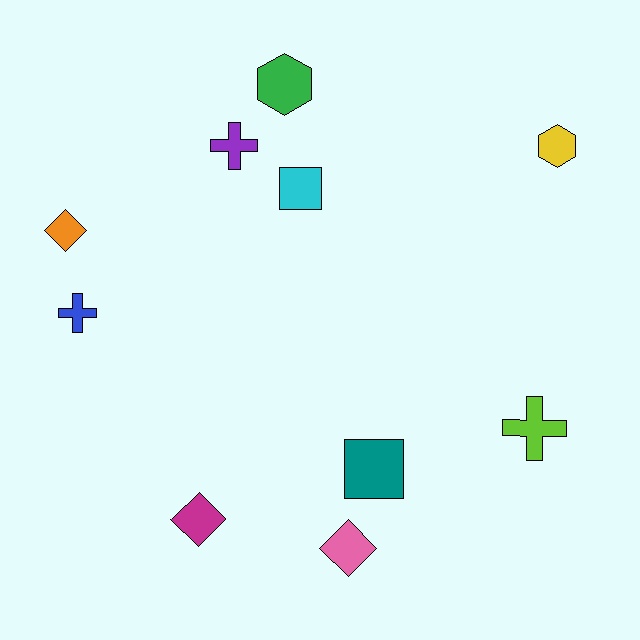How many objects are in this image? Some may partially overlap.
There are 10 objects.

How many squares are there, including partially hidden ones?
There are 2 squares.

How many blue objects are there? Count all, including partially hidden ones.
There is 1 blue object.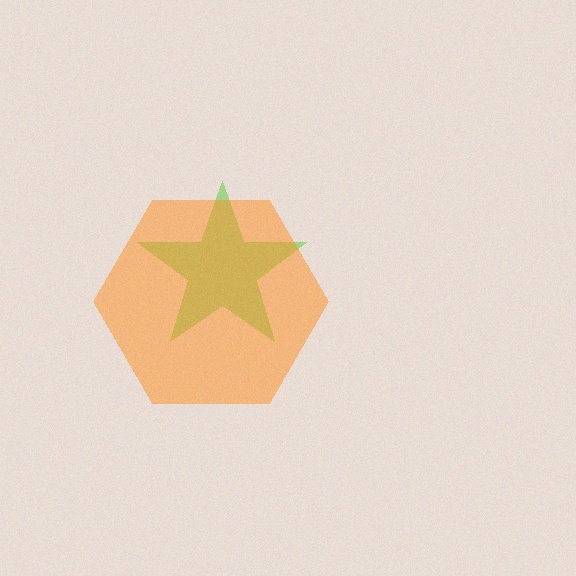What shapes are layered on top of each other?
The layered shapes are: a lime star, an orange hexagon.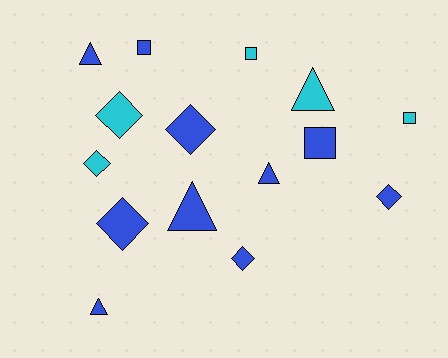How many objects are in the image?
There are 15 objects.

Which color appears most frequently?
Blue, with 10 objects.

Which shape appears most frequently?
Diamond, with 6 objects.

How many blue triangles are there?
There are 4 blue triangles.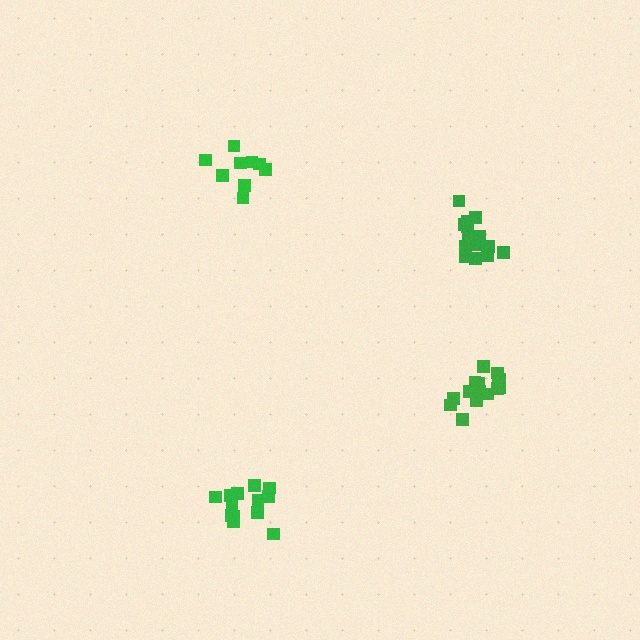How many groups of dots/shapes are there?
There are 4 groups.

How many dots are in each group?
Group 1: 10 dots, Group 2: 16 dots, Group 3: 13 dots, Group 4: 15 dots (54 total).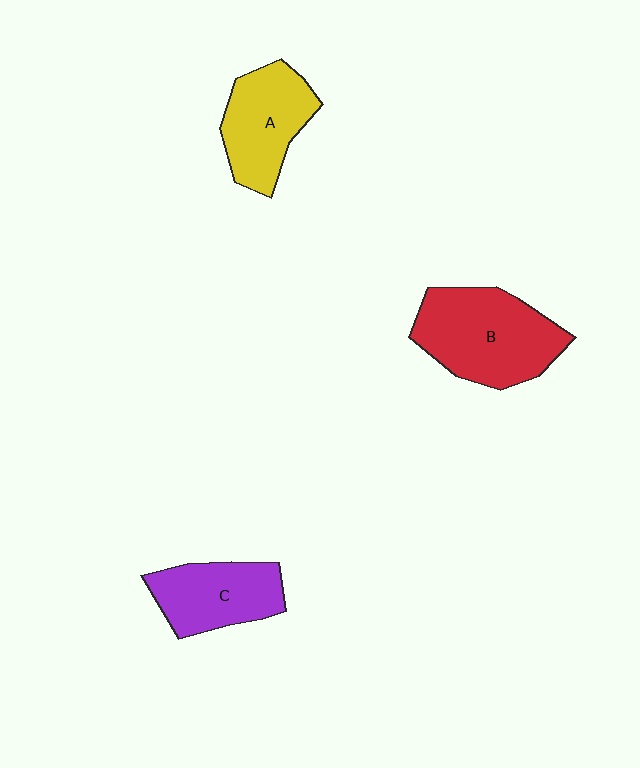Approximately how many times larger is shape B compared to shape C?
Approximately 1.4 times.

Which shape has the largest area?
Shape B (red).